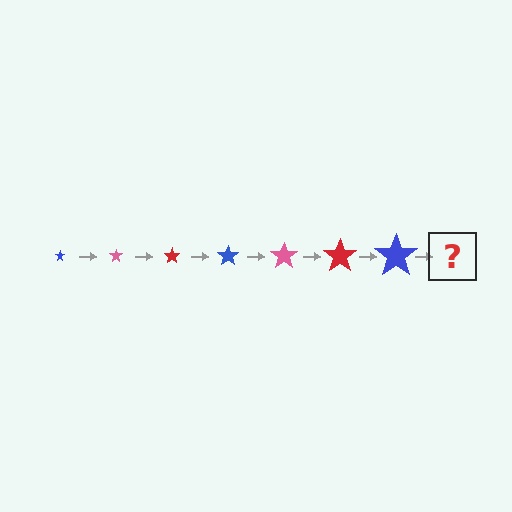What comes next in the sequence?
The next element should be a pink star, larger than the previous one.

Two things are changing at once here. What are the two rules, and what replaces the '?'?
The two rules are that the star grows larger each step and the color cycles through blue, pink, and red. The '?' should be a pink star, larger than the previous one.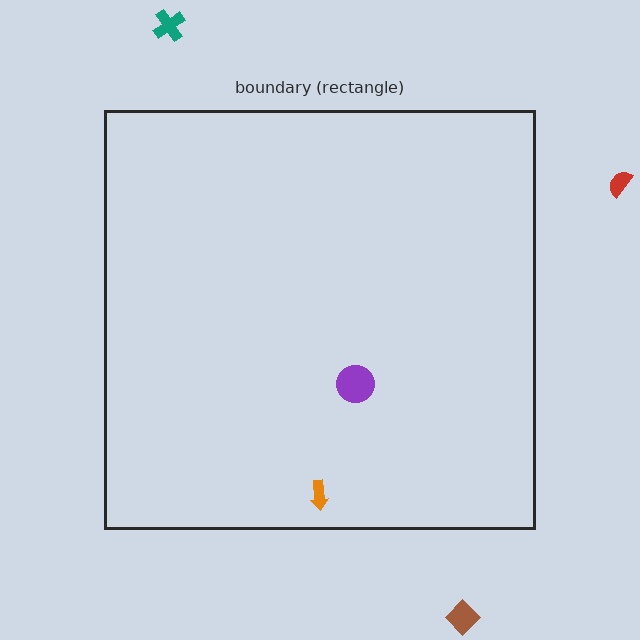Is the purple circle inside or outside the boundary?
Inside.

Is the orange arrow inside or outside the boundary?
Inside.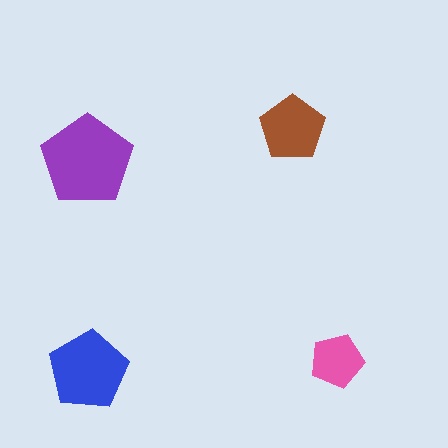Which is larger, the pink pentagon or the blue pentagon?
The blue one.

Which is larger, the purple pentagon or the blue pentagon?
The purple one.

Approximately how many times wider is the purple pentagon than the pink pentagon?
About 1.5 times wider.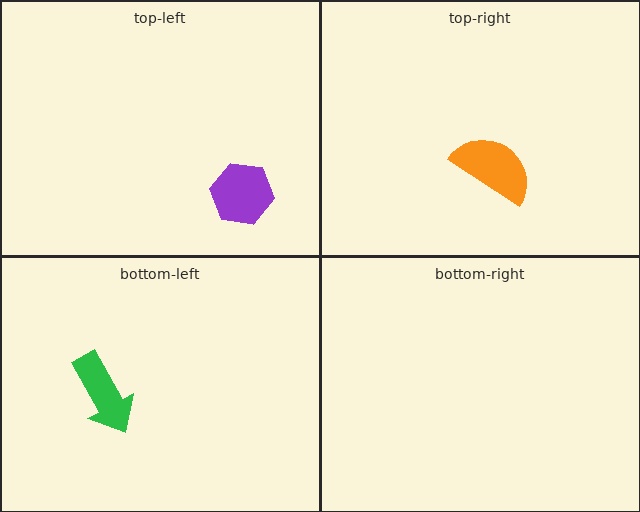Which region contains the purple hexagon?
The top-left region.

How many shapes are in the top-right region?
1.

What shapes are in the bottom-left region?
The green arrow.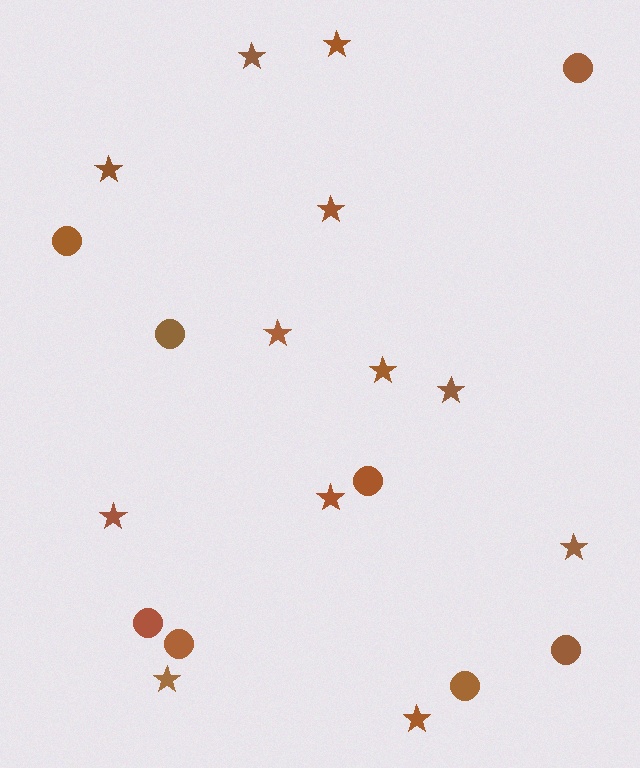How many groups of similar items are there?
There are 2 groups: one group of circles (8) and one group of stars (12).